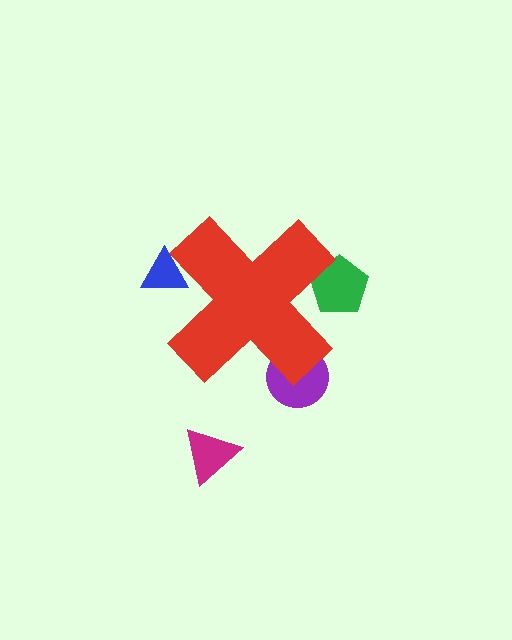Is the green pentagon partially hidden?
Yes, the green pentagon is partially hidden behind the red cross.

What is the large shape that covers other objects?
A red cross.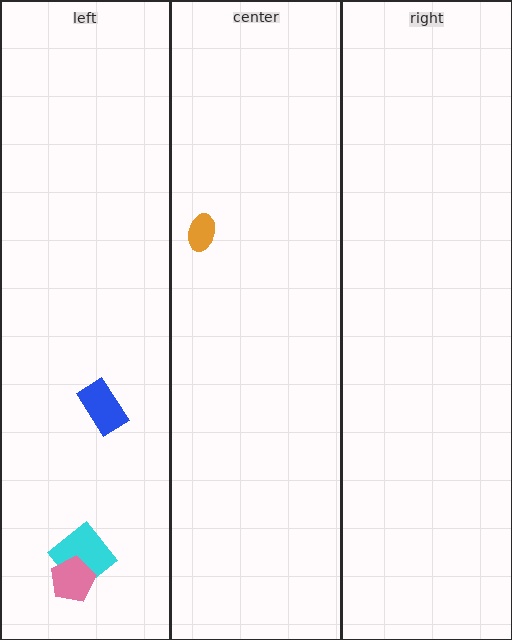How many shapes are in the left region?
3.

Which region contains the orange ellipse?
The center region.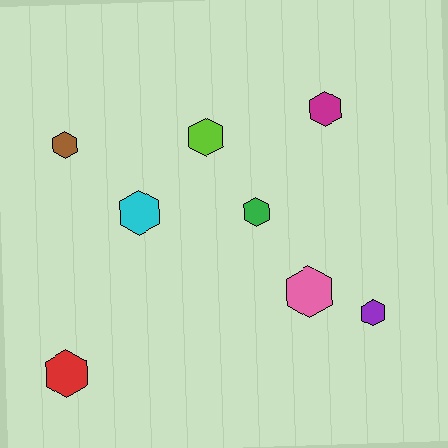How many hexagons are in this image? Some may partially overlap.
There are 8 hexagons.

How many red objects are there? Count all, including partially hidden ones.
There is 1 red object.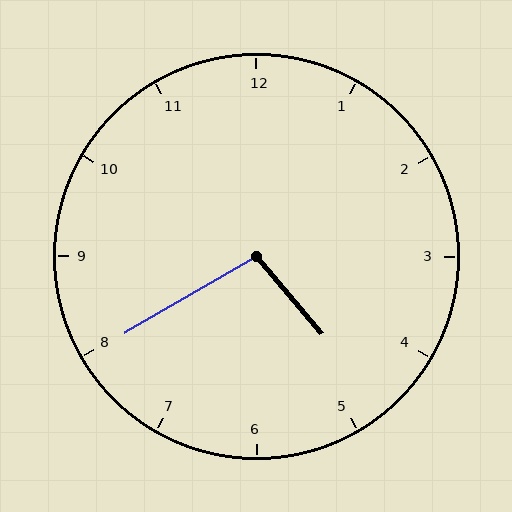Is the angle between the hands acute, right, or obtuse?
It is obtuse.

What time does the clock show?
4:40.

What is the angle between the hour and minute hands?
Approximately 100 degrees.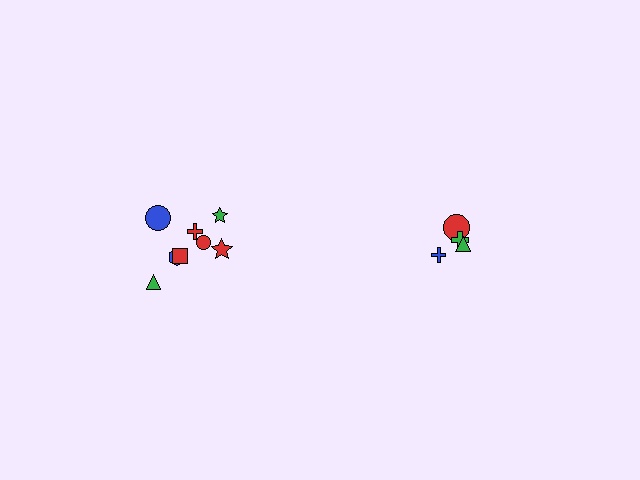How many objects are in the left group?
There are 8 objects.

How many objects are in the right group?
There are 4 objects.